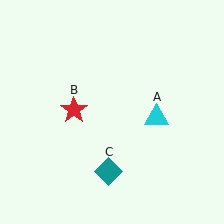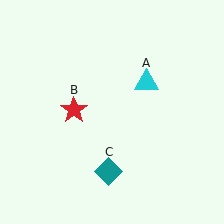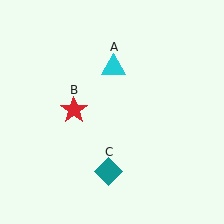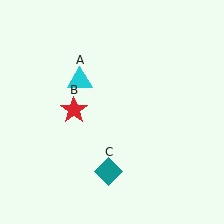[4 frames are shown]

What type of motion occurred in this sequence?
The cyan triangle (object A) rotated counterclockwise around the center of the scene.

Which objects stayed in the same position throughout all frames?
Red star (object B) and teal diamond (object C) remained stationary.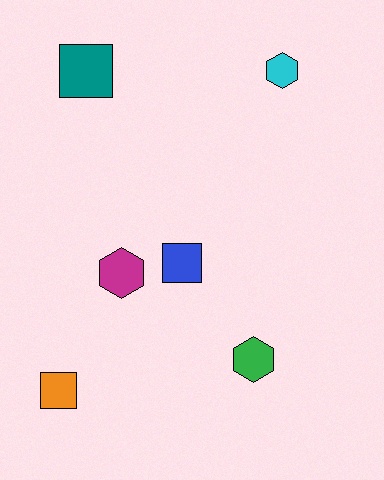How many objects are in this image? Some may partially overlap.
There are 6 objects.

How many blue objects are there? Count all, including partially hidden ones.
There is 1 blue object.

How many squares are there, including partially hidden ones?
There are 3 squares.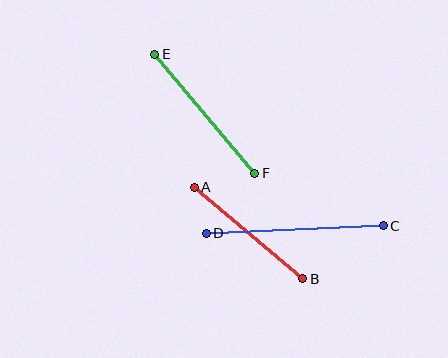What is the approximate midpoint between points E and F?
The midpoint is at approximately (205, 114) pixels.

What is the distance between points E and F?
The distance is approximately 155 pixels.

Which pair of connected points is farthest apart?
Points C and D are farthest apart.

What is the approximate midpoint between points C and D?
The midpoint is at approximately (295, 229) pixels.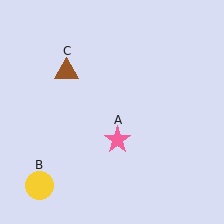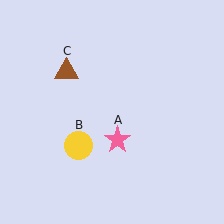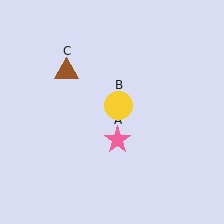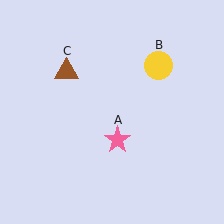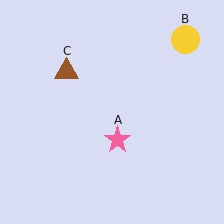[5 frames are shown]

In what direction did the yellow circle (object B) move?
The yellow circle (object B) moved up and to the right.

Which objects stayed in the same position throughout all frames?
Pink star (object A) and brown triangle (object C) remained stationary.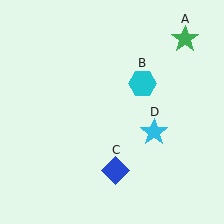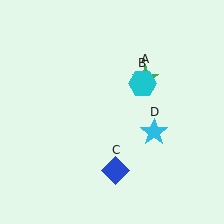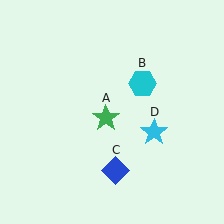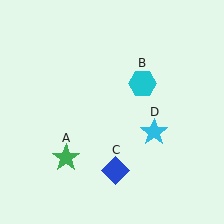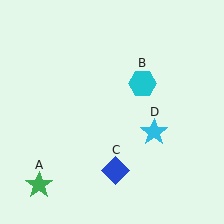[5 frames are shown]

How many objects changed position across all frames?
1 object changed position: green star (object A).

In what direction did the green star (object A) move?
The green star (object A) moved down and to the left.